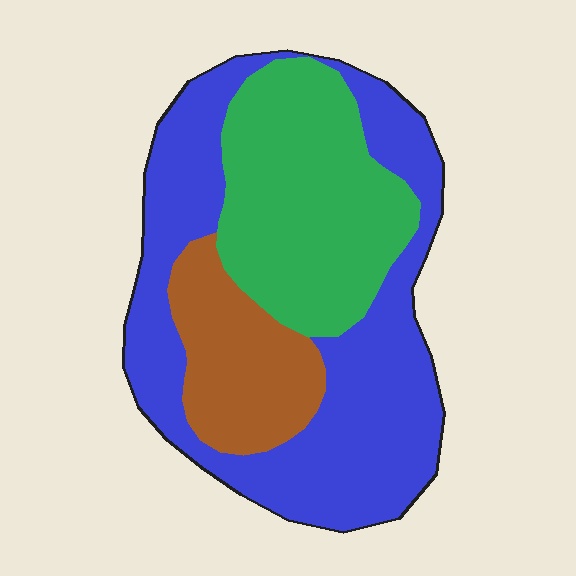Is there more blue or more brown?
Blue.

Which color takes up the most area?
Blue, at roughly 50%.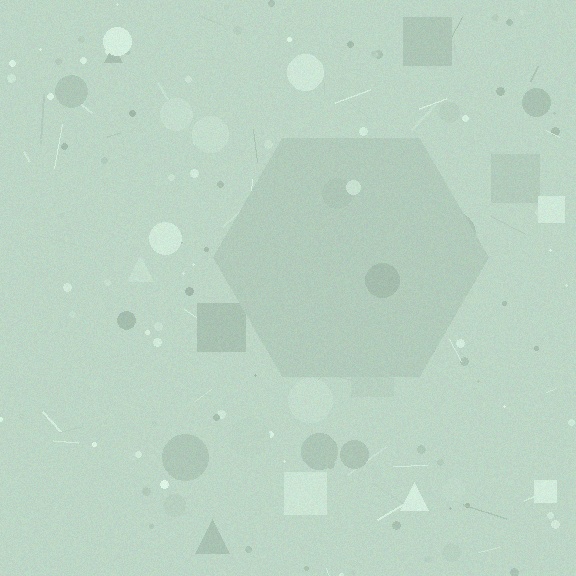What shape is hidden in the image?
A hexagon is hidden in the image.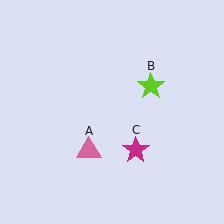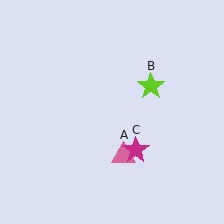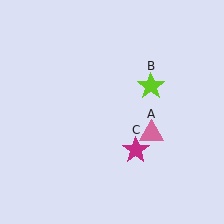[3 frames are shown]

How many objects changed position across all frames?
1 object changed position: pink triangle (object A).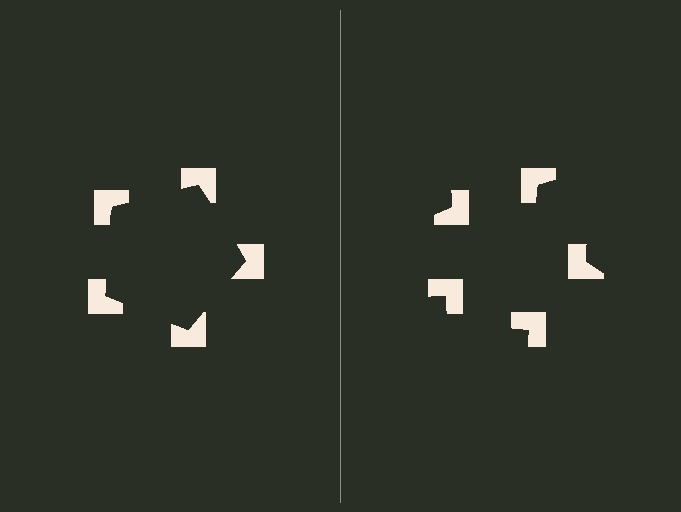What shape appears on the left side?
An illusory pentagon.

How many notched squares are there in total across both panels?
10 — 5 on each side.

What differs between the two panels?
The notched squares are positioned identically on both sides; only the wedge orientations differ. On the left they align to a pentagon; on the right they are misaligned.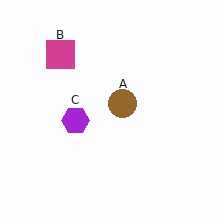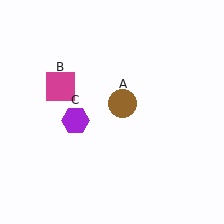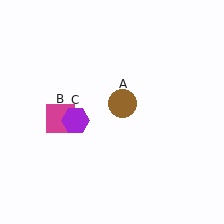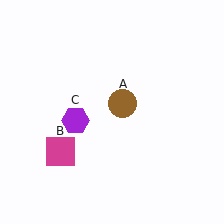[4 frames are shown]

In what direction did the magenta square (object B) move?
The magenta square (object B) moved down.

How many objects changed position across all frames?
1 object changed position: magenta square (object B).